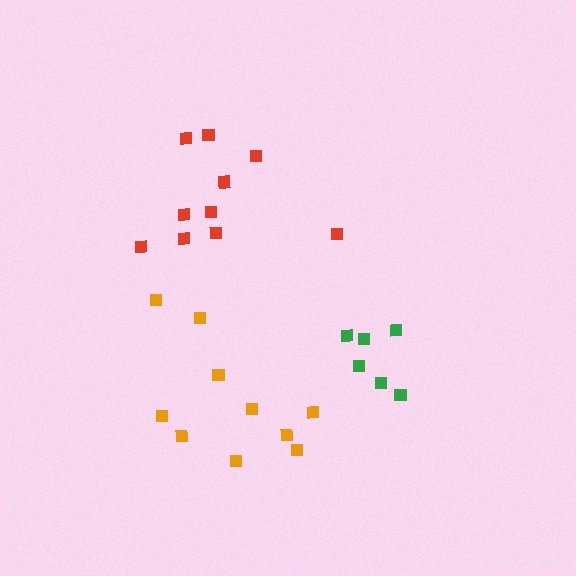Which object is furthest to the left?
The orange cluster is leftmost.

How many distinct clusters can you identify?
There are 3 distinct clusters.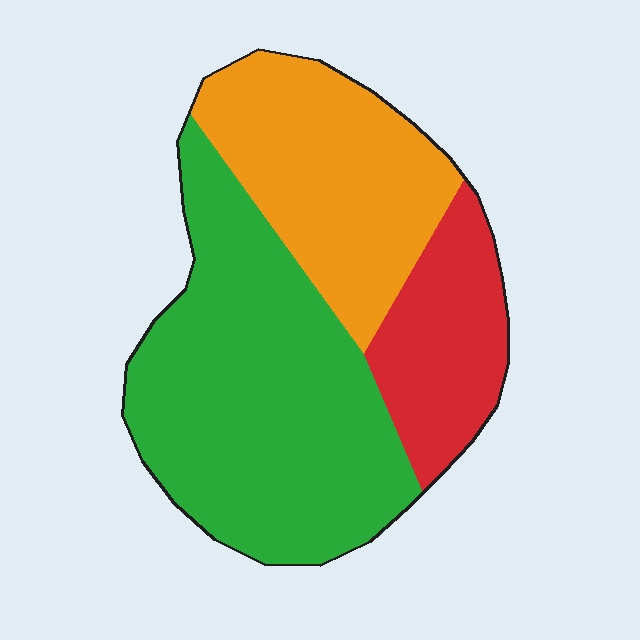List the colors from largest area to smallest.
From largest to smallest: green, orange, red.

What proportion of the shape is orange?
Orange takes up about one third (1/3) of the shape.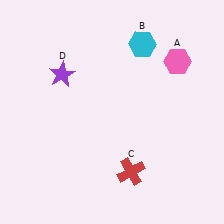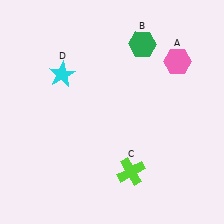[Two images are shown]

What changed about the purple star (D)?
In Image 1, D is purple. In Image 2, it changed to cyan.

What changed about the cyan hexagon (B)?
In Image 1, B is cyan. In Image 2, it changed to green.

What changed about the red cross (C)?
In Image 1, C is red. In Image 2, it changed to lime.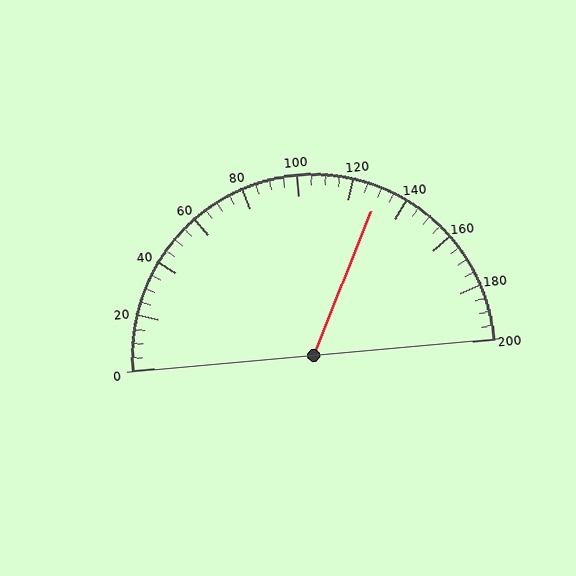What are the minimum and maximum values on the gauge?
The gauge ranges from 0 to 200.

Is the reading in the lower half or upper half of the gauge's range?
The reading is in the upper half of the range (0 to 200).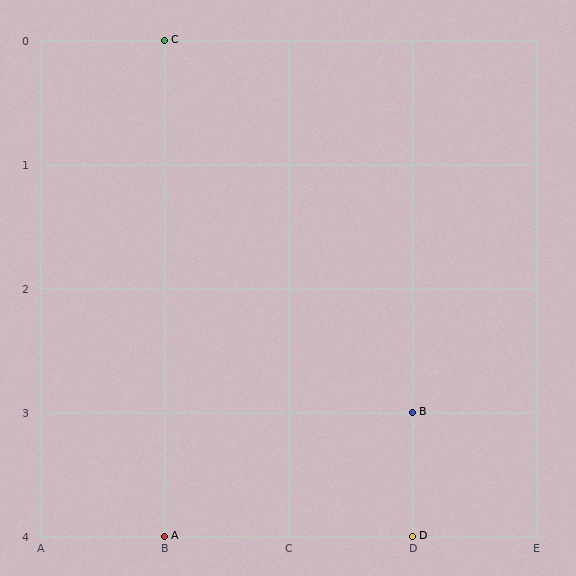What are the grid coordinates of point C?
Point C is at grid coordinates (B, 0).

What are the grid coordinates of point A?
Point A is at grid coordinates (B, 4).